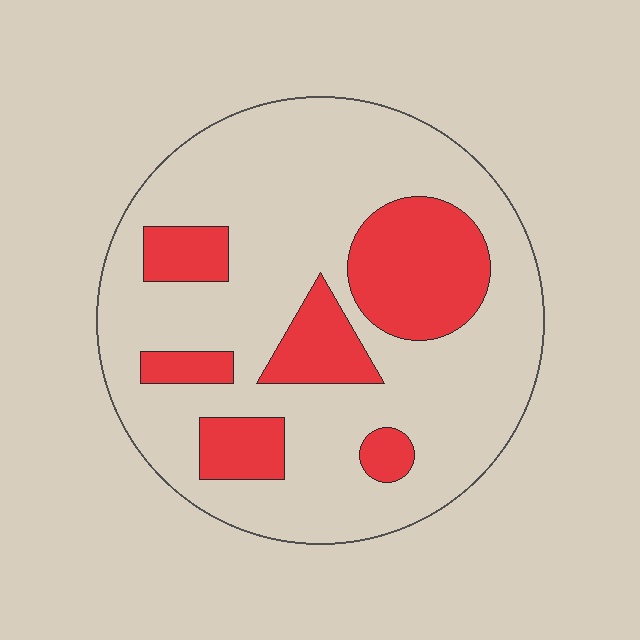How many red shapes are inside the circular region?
6.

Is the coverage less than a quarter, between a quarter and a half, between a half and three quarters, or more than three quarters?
Less than a quarter.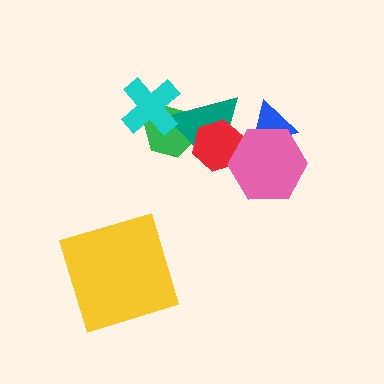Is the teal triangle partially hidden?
Yes, it is partially covered by another shape.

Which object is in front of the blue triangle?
The pink hexagon is in front of the blue triangle.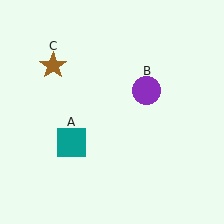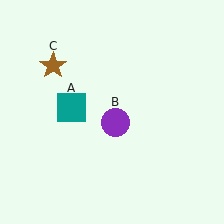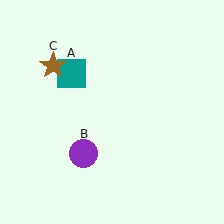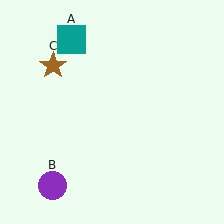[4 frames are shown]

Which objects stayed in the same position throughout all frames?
Brown star (object C) remained stationary.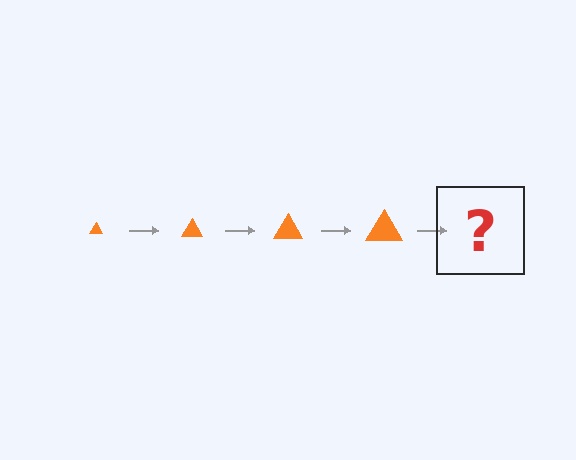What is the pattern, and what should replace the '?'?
The pattern is that the triangle gets progressively larger each step. The '?' should be an orange triangle, larger than the previous one.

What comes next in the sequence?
The next element should be an orange triangle, larger than the previous one.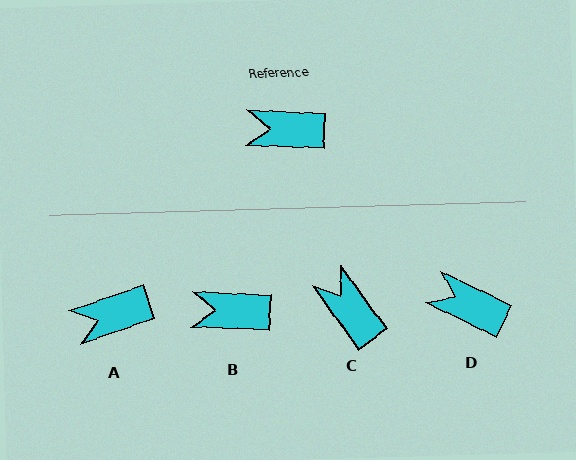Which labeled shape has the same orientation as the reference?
B.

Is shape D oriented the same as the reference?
No, it is off by about 23 degrees.